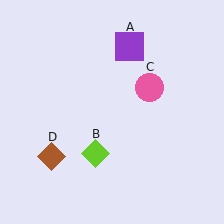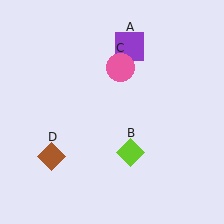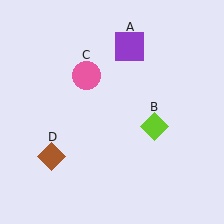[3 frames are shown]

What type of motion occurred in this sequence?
The lime diamond (object B), pink circle (object C) rotated counterclockwise around the center of the scene.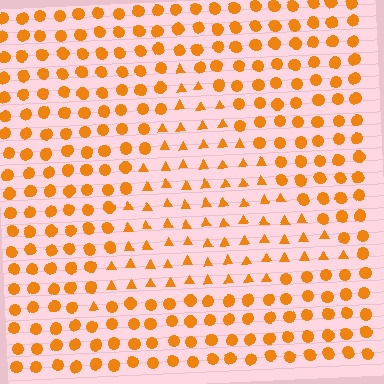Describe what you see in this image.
The image is filled with small orange elements arranged in a uniform grid. A triangle-shaped region contains triangles, while the surrounding area contains circles. The boundary is defined purely by the change in element shape.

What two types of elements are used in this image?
The image uses triangles inside the triangle region and circles outside it.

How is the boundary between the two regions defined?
The boundary is defined by a change in element shape: triangles inside vs. circles outside. All elements share the same color and spacing.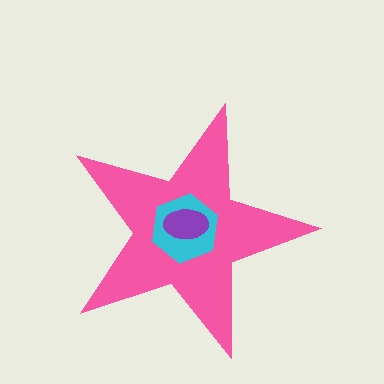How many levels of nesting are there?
3.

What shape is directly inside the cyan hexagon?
The purple ellipse.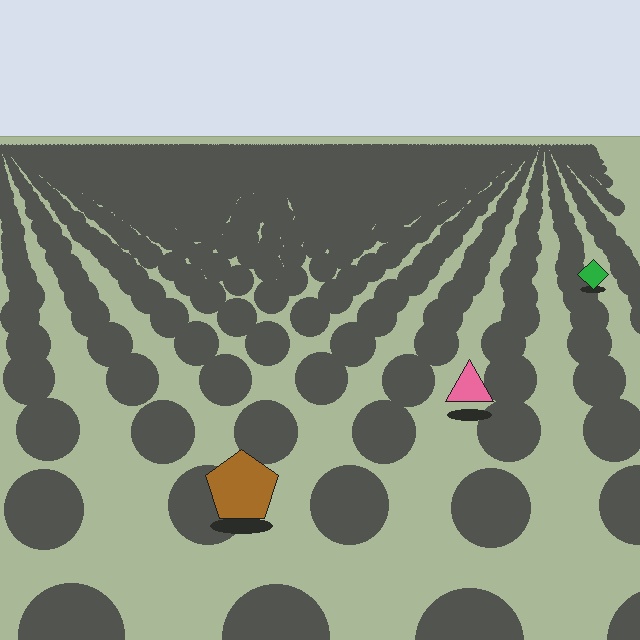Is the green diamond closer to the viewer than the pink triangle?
No. The pink triangle is closer — you can tell from the texture gradient: the ground texture is coarser near it.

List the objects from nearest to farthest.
From nearest to farthest: the brown pentagon, the pink triangle, the green diamond.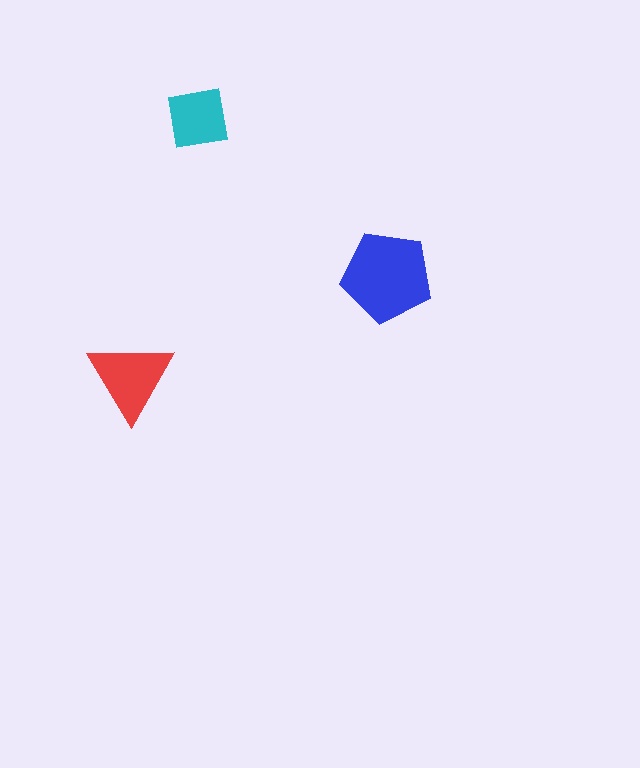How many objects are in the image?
There are 3 objects in the image.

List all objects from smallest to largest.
The cyan square, the red triangle, the blue pentagon.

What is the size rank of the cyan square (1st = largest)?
3rd.